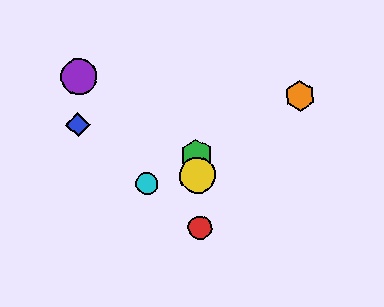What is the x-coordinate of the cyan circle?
The cyan circle is at x≈147.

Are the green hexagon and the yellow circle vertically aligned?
Yes, both are at x≈197.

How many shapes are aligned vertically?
3 shapes (the red circle, the green hexagon, the yellow circle) are aligned vertically.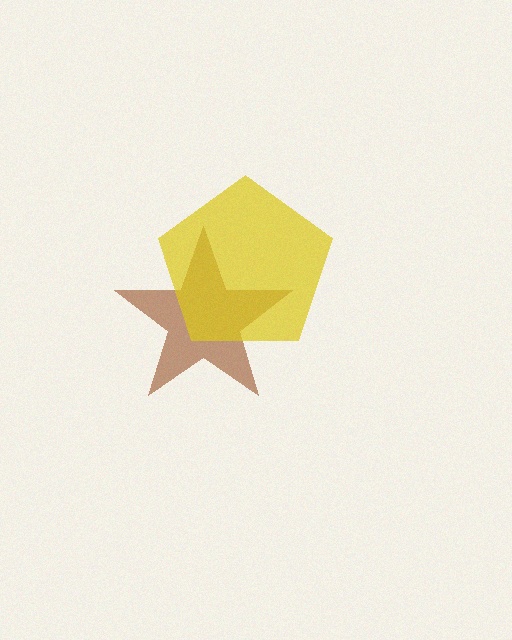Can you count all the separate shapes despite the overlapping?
Yes, there are 2 separate shapes.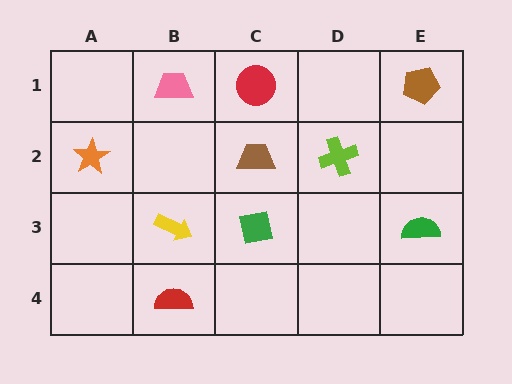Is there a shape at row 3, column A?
No, that cell is empty.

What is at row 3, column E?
A green semicircle.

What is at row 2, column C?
A brown trapezoid.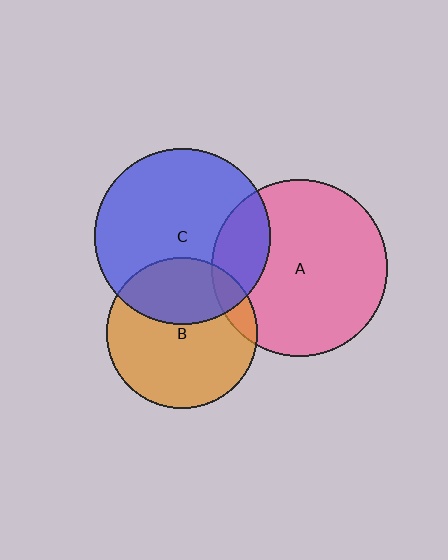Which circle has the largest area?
Circle A (pink).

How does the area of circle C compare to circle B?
Approximately 1.4 times.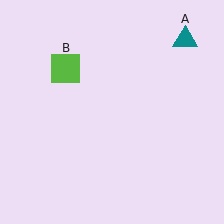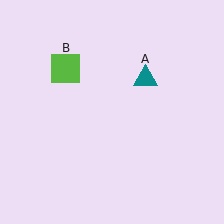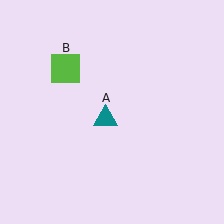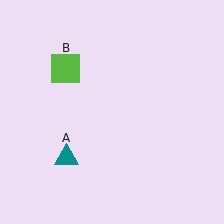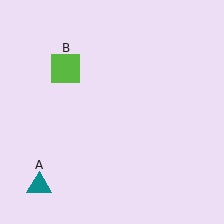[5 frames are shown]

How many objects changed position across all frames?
1 object changed position: teal triangle (object A).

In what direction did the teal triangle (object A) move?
The teal triangle (object A) moved down and to the left.